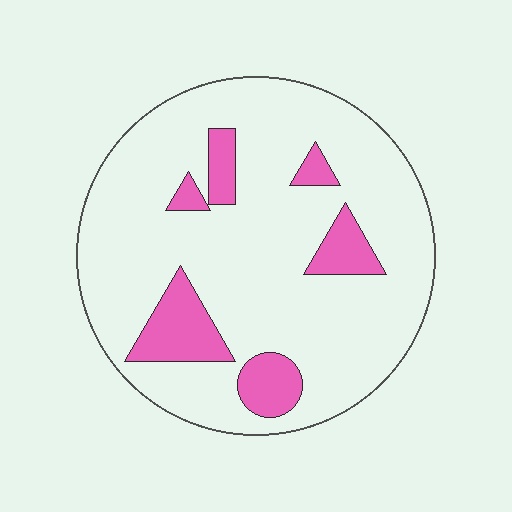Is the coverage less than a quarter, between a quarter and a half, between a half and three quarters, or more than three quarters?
Less than a quarter.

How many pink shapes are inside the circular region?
6.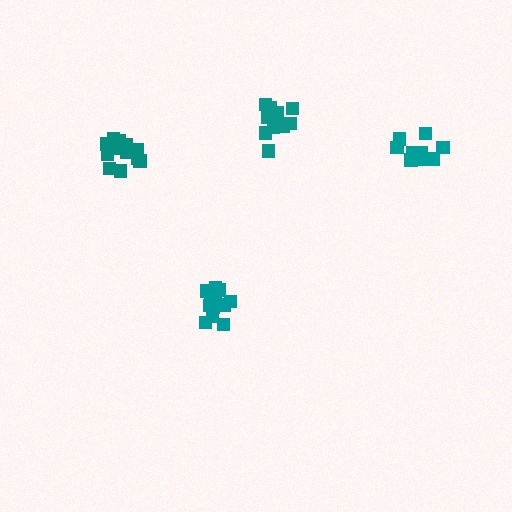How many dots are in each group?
Group 1: 14 dots, Group 2: 13 dots, Group 3: 12 dots, Group 4: 13 dots (52 total).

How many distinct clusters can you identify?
There are 4 distinct clusters.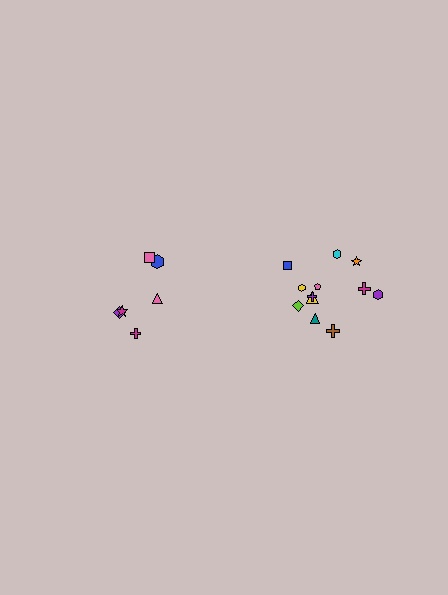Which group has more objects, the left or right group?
The right group.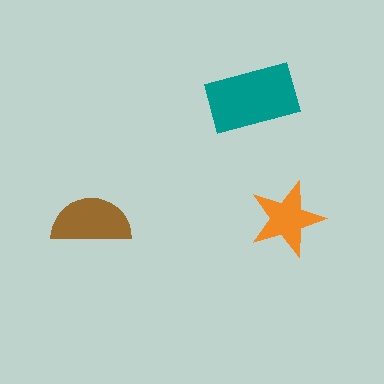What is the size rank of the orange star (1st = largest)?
3rd.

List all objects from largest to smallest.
The teal rectangle, the brown semicircle, the orange star.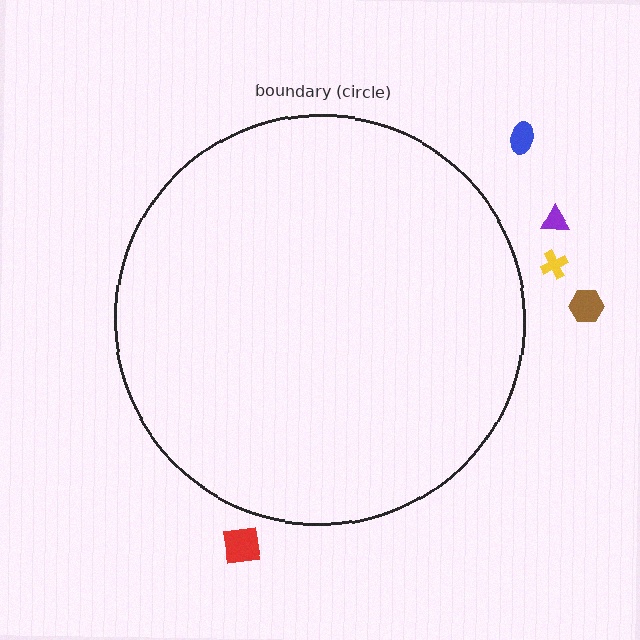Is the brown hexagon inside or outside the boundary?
Outside.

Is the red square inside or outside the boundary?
Outside.